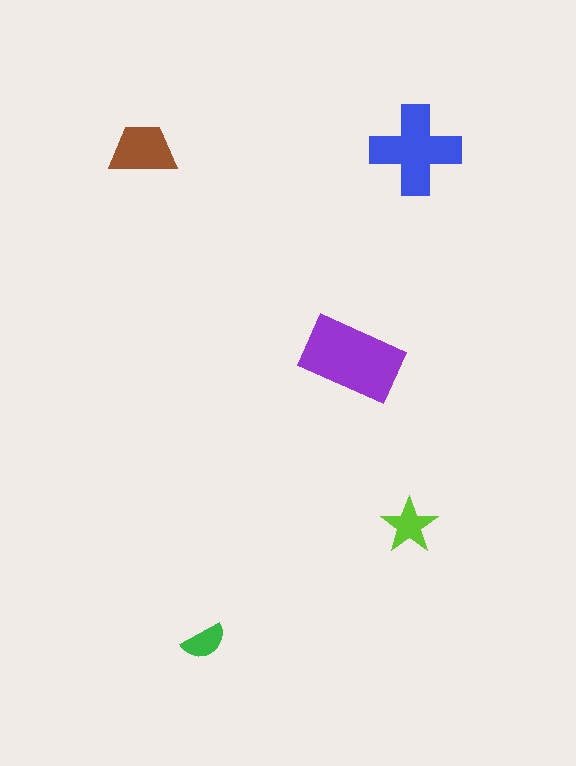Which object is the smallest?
The green semicircle.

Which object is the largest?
The purple rectangle.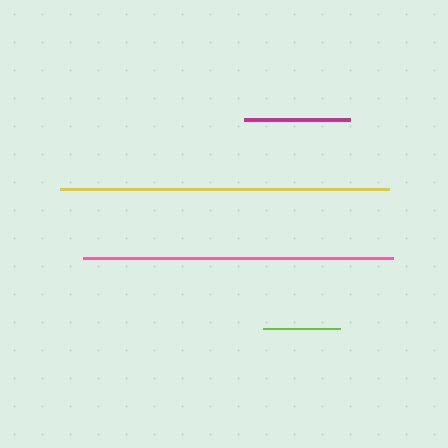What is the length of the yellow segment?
The yellow segment is approximately 330 pixels long.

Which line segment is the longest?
The yellow line is the longest at approximately 330 pixels.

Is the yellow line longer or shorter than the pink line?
The yellow line is longer than the pink line.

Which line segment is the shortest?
The lime line is the shortest at approximately 78 pixels.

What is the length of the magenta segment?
The magenta segment is approximately 106 pixels long.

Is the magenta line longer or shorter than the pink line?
The pink line is longer than the magenta line.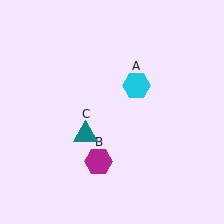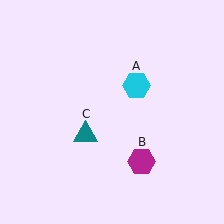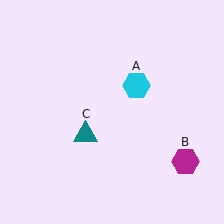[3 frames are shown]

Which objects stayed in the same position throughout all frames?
Cyan hexagon (object A) and teal triangle (object C) remained stationary.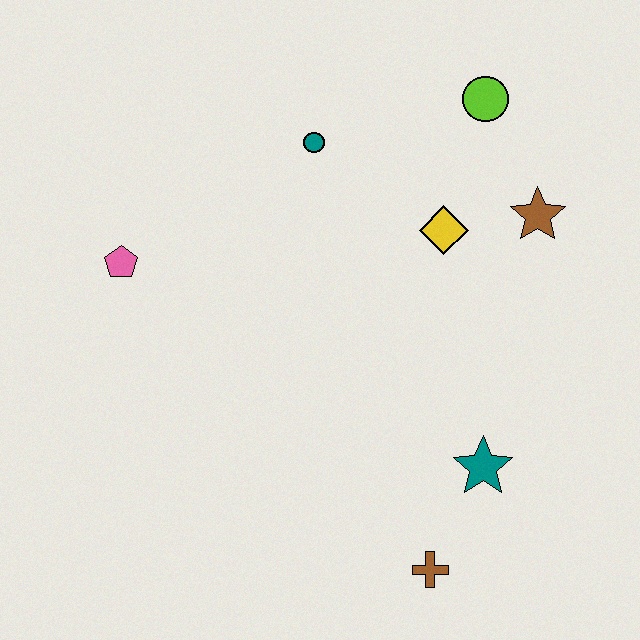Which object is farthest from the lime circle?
The brown cross is farthest from the lime circle.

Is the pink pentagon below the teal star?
No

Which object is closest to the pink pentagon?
The teal circle is closest to the pink pentagon.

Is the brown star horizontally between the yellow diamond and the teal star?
No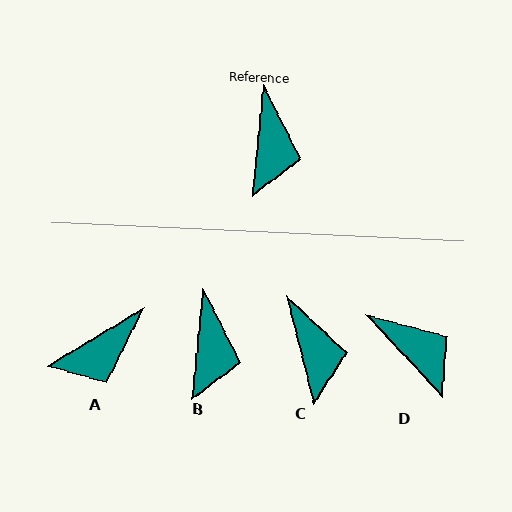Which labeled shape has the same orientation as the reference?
B.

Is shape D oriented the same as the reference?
No, it is off by about 49 degrees.